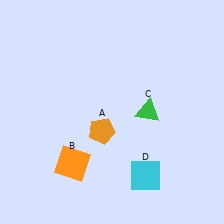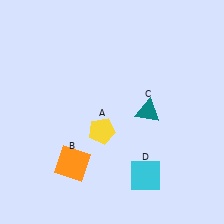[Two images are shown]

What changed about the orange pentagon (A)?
In Image 1, A is orange. In Image 2, it changed to yellow.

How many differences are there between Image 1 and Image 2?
There are 2 differences between the two images.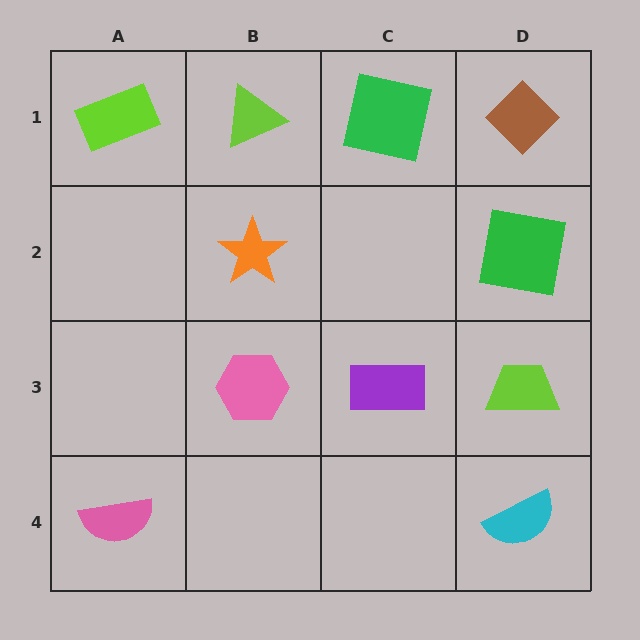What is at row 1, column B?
A lime triangle.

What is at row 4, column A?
A pink semicircle.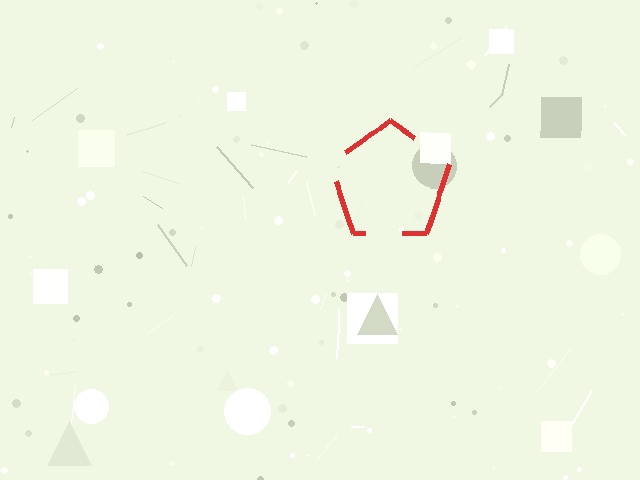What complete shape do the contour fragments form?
The contour fragments form a pentagon.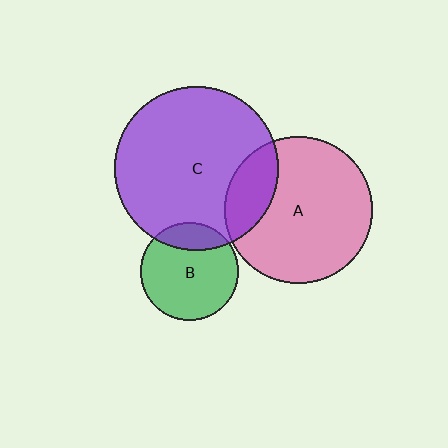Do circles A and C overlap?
Yes.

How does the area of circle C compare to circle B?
Approximately 2.8 times.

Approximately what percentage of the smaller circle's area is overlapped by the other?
Approximately 20%.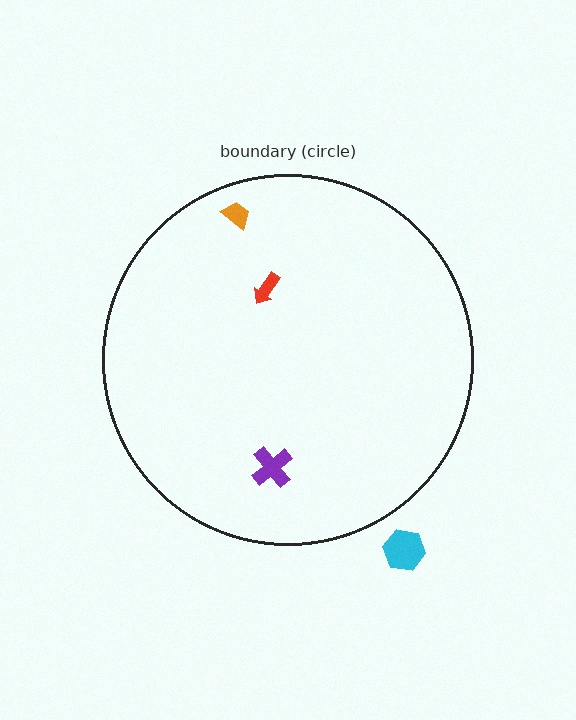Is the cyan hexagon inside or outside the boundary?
Outside.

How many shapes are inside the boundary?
3 inside, 1 outside.